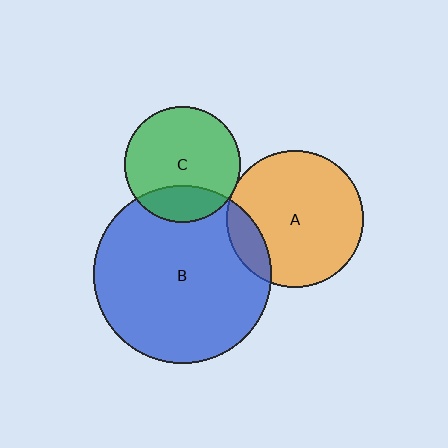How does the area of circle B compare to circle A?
Approximately 1.7 times.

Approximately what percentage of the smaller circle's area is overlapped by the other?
Approximately 20%.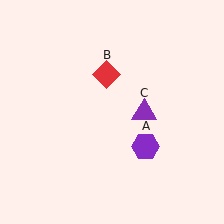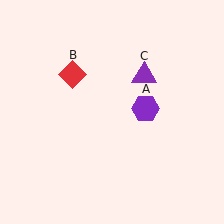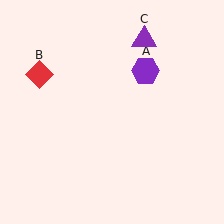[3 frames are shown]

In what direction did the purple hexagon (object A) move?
The purple hexagon (object A) moved up.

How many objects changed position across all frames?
3 objects changed position: purple hexagon (object A), red diamond (object B), purple triangle (object C).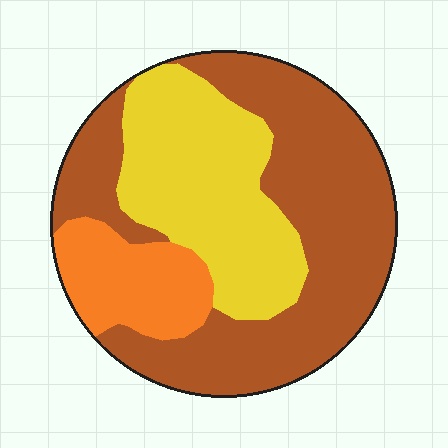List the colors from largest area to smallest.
From largest to smallest: brown, yellow, orange.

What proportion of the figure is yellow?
Yellow takes up about one third (1/3) of the figure.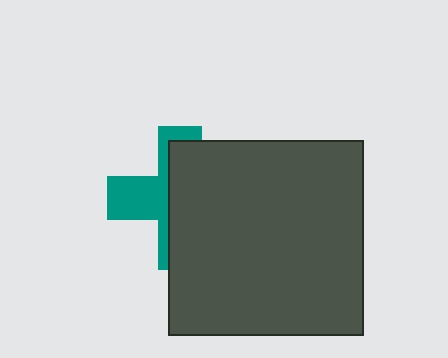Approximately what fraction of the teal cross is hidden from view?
Roughly 62% of the teal cross is hidden behind the dark gray square.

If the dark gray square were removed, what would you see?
You would see the complete teal cross.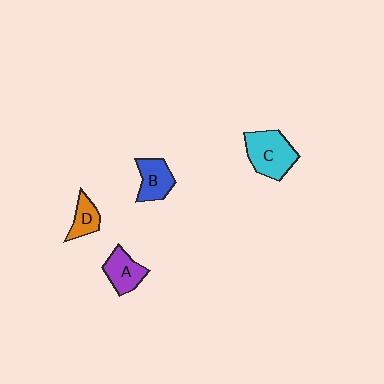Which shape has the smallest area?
Shape D (orange).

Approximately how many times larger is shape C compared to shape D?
Approximately 2.1 times.